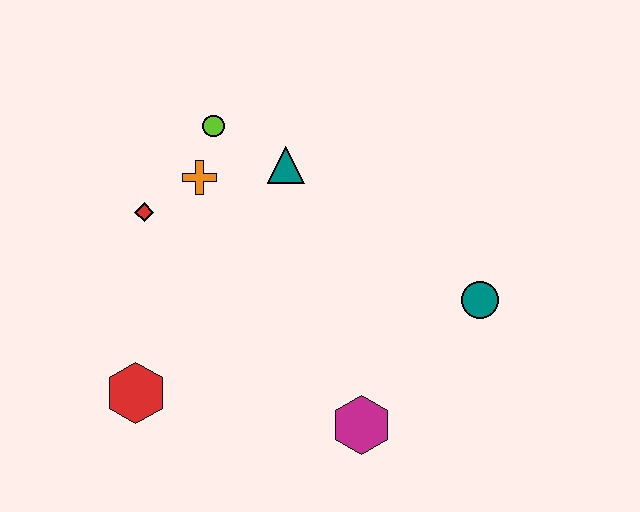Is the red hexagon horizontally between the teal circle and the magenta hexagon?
No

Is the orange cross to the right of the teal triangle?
No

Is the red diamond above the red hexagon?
Yes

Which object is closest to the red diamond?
The orange cross is closest to the red diamond.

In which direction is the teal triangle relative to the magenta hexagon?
The teal triangle is above the magenta hexagon.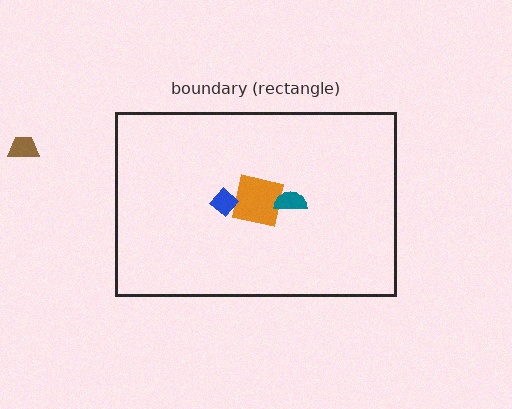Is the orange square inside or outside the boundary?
Inside.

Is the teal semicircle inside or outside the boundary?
Inside.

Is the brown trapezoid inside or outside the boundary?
Outside.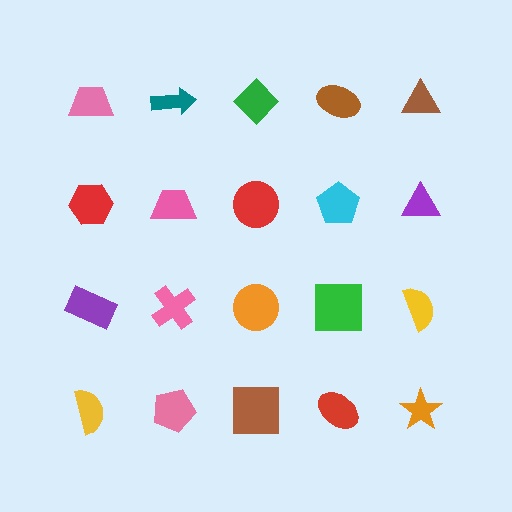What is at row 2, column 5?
A purple triangle.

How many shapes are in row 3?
5 shapes.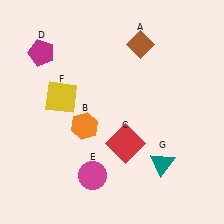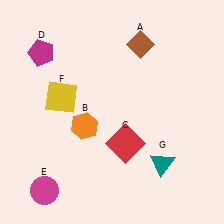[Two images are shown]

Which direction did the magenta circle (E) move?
The magenta circle (E) moved left.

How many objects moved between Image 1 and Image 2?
1 object moved between the two images.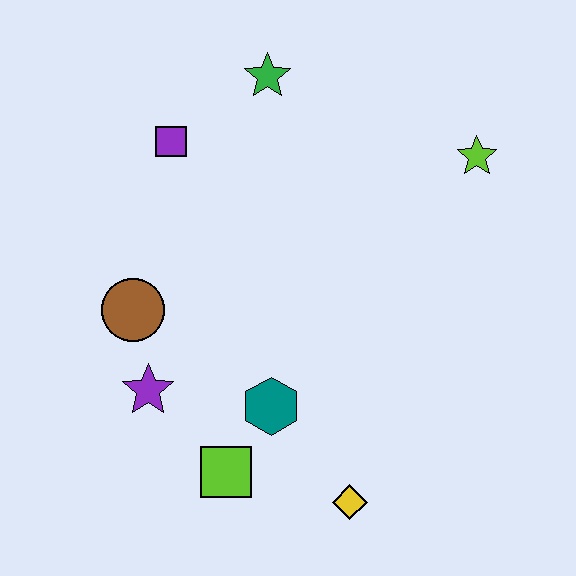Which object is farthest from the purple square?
The yellow diamond is farthest from the purple square.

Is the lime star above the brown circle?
Yes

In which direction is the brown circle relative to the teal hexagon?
The brown circle is to the left of the teal hexagon.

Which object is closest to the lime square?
The teal hexagon is closest to the lime square.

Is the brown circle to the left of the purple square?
Yes